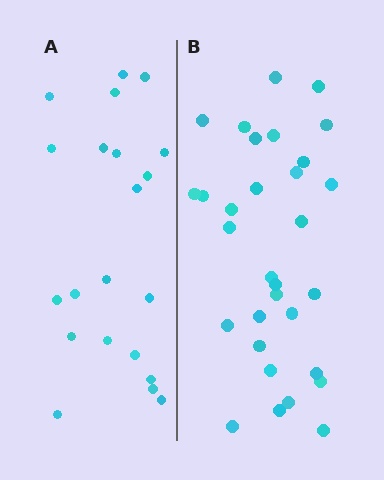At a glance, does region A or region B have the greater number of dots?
Region B (the right region) has more dots.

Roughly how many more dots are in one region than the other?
Region B has roughly 10 or so more dots than region A.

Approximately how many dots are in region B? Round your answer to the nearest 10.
About 30 dots. (The exact count is 31, which rounds to 30.)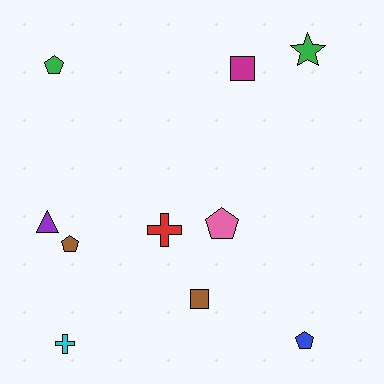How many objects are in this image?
There are 10 objects.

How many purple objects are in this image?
There is 1 purple object.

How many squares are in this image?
There are 2 squares.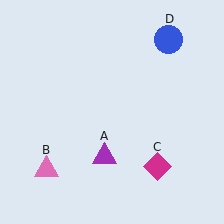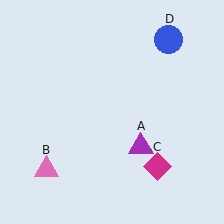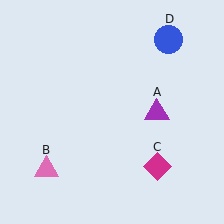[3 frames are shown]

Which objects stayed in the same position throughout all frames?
Pink triangle (object B) and magenta diamond (object C) and blue circle (object D) remained stationary.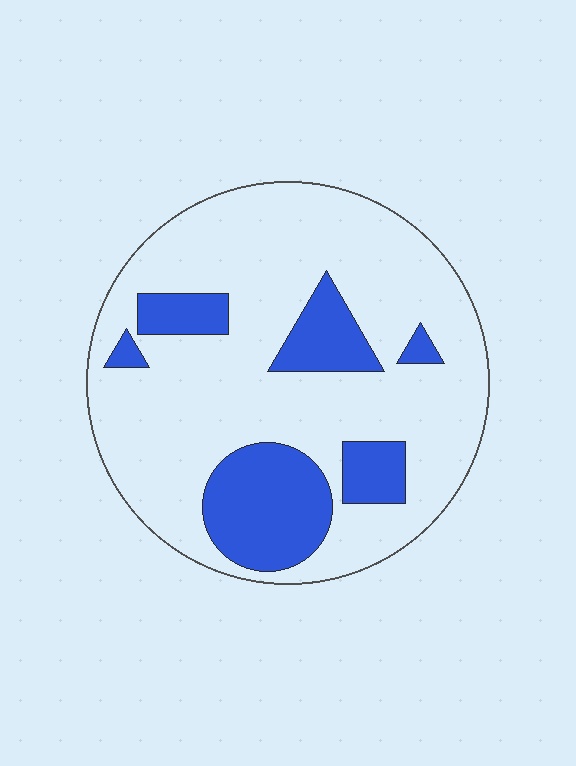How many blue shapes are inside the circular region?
6.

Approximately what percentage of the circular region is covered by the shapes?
Approximately 25%.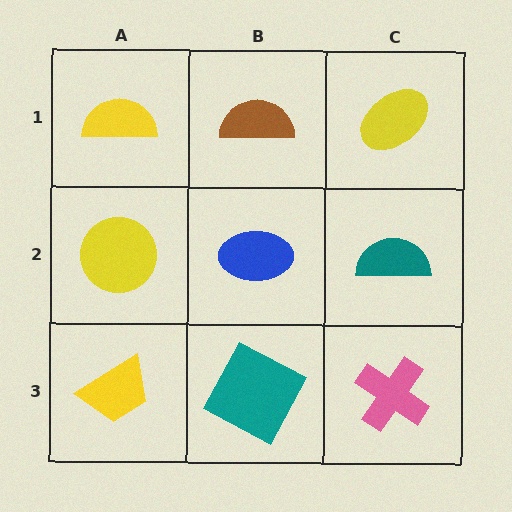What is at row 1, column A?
A yellow semicircle.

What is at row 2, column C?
A teal semicircle.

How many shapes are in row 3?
3 shapes.